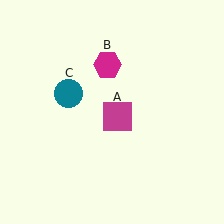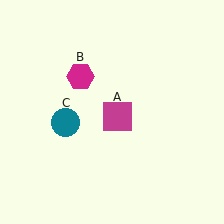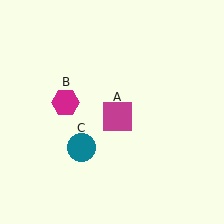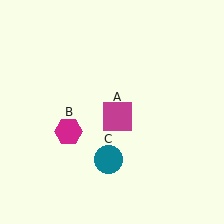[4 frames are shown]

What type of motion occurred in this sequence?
The magenta hexagon (object B), teal circle (object C) rotated counterclockwise around the center of the scene.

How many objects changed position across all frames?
2 objects changed position: magenta hexagon (object B), teal circle (object C).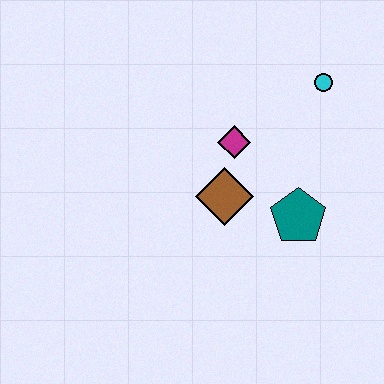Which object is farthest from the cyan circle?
The brown diamond is farthest from the cyan circle.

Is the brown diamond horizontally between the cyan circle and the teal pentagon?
No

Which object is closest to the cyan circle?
The magenta diamond is closest to the cyan circle.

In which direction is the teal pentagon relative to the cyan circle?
The teal pentagon is below the cyan circle.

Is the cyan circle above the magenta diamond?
Yes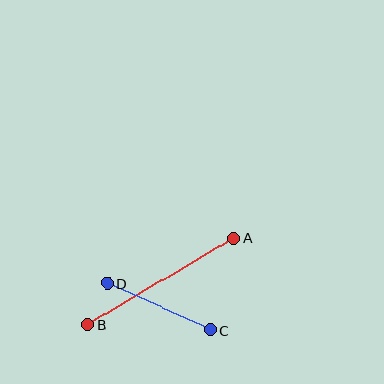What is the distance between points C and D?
The distance is approximately 112 pixels.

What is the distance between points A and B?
The distance is approximately 170 pixels.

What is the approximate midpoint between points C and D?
The midpoint is at approximately (159, 307) pixels.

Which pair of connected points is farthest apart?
Points A and B are farthest apart.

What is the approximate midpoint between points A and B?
The midpoint is at approximately (161, 281) pixels.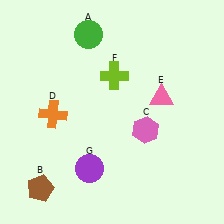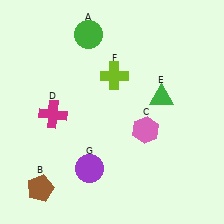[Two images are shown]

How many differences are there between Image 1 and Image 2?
There are 2 differences between the two images.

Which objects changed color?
D changed from orange to magenta. E changed from pink to green.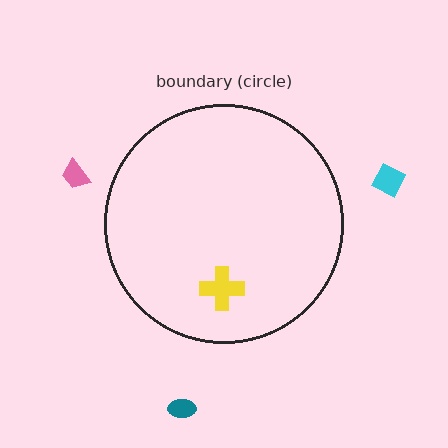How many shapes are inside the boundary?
1 inside, 3 outside.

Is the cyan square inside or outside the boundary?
Outside.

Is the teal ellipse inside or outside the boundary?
Outside.